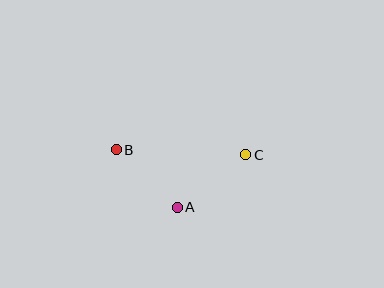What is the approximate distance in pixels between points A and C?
The distance between A and C is approximately 86 pixels.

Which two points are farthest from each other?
Points B and C are farthest from each other.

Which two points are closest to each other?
Points A and B are closest to each other.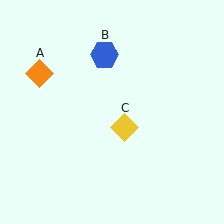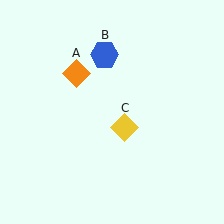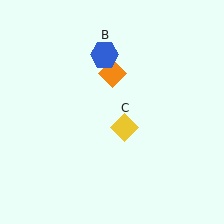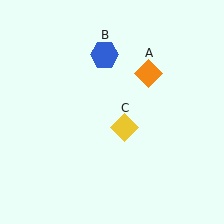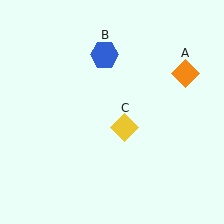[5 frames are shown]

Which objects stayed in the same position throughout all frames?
Blue hexagon (object B) and yellow diamond (object C) remained stationary.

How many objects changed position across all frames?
1 object changed position: orange diamond (object A).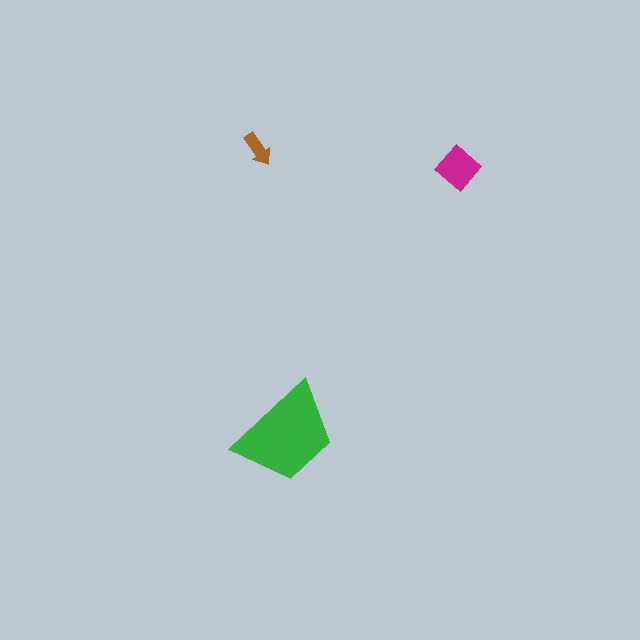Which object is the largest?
The green trapezoid.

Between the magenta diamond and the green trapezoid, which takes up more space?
The green trapezoid.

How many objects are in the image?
There are 3 objects in the image.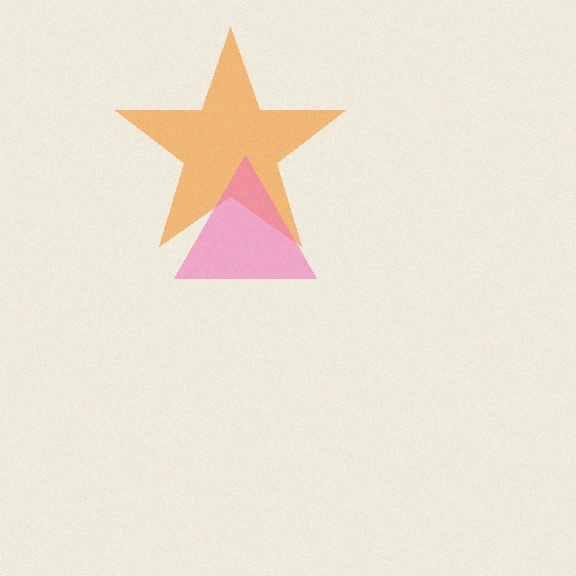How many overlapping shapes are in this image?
There are 2 overlapping shapes in the image.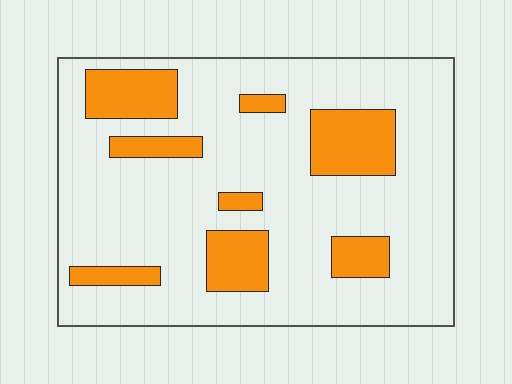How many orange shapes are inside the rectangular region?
8.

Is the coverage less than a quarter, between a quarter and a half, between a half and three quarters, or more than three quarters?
Less than a quarter.